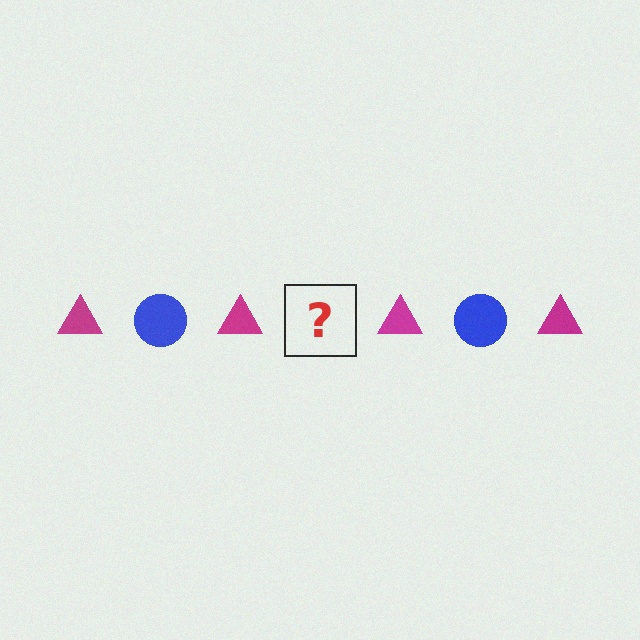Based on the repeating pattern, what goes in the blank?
The blank should be a blue circle.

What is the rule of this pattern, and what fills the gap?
The rule is that the pattern alternates between magenta triangle and blue circle. The gap should be filled with a blue circle.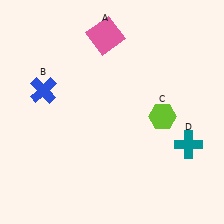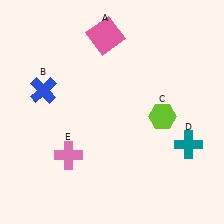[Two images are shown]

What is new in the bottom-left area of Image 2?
A pink cross (E) was added in the bottom-left area of Image 2.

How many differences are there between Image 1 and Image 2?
There is 1 difference between the two images.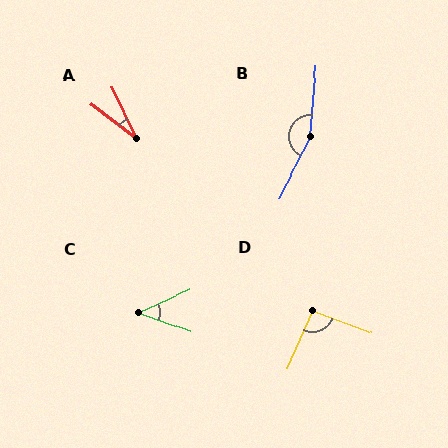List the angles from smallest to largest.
A (28°), C (43°), D (93°), B (158°).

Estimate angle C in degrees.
Approximately 43 degrees.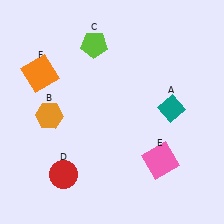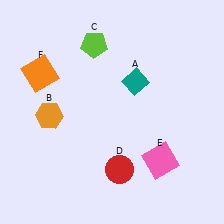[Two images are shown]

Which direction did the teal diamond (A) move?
The teal diamond (A) moved left.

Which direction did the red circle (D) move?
The red circle (D) moved right.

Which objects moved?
The objects that moved are: the teal diamond (A), the red circle (D).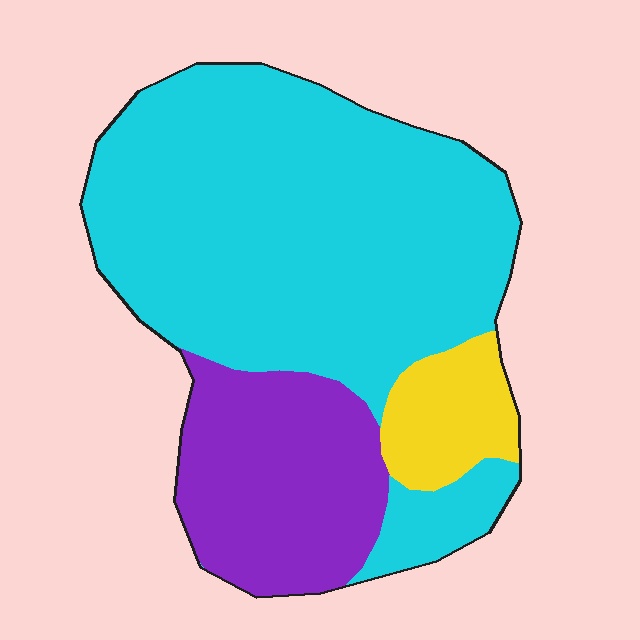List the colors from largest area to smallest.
From largest to smallest: cyan, purple, yellow.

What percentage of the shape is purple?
Purple covers roughly 25% of the shape.